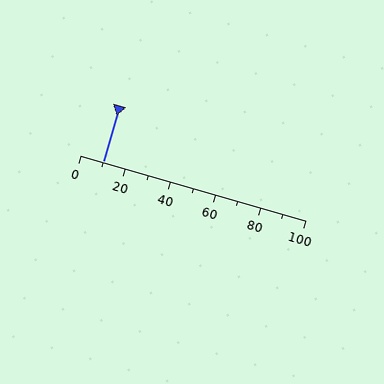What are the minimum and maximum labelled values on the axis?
The axis runs from 0 to 100.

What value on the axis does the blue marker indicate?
The marker indicates approximately 10.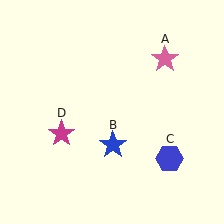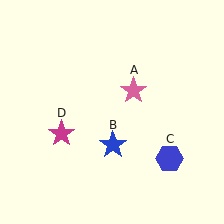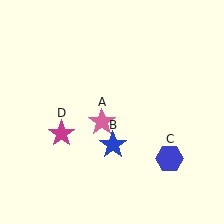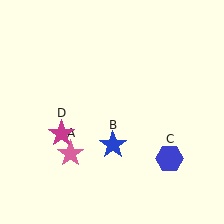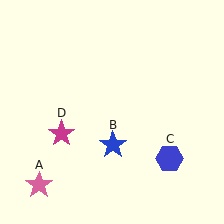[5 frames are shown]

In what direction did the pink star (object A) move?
The pink star (object A) moved down and to the left.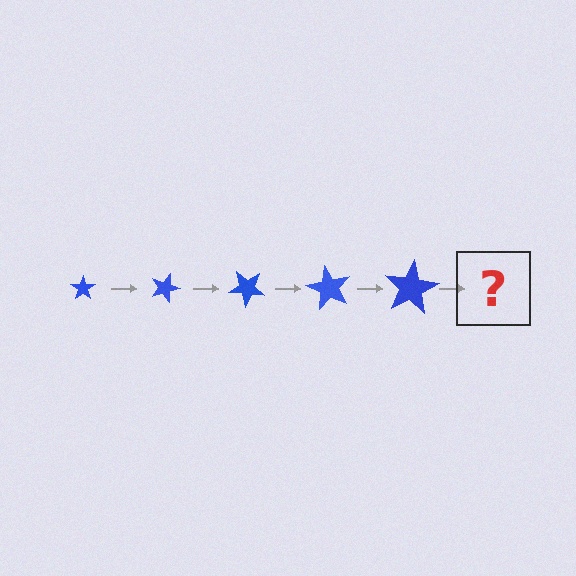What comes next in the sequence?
The next element should be a star, larger than the previous one and rotated 100 degrees from the start.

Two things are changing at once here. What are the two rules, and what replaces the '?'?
The two rules are that the star grows larger each step and it rotates 20 degrees each step. The '?' should be a star, larger than the previous one and rotated 100 degrees from the start.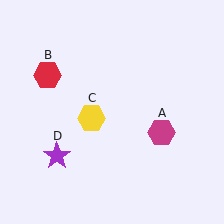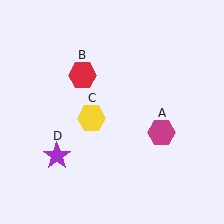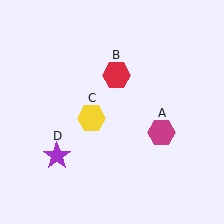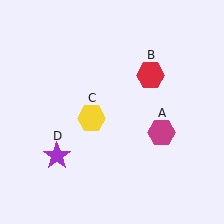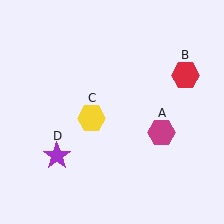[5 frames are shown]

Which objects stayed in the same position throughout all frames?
Magenta hexagon (object A) and yellow hexagon (object C) and purple star (object D) remained stationary.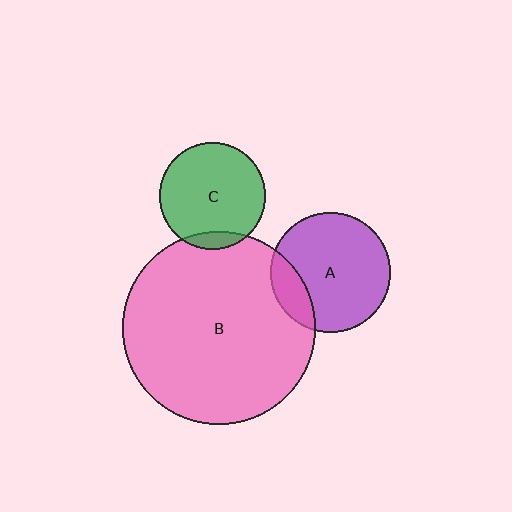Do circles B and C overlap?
Yes.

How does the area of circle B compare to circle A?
Approximately 2.6 times.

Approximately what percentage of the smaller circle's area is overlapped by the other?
Approximately 10%.